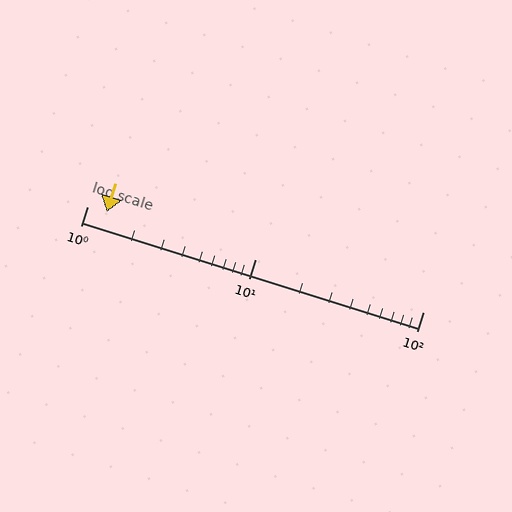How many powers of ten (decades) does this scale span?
The scale spans 2 decades, from 1 to 100.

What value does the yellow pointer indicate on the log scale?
The pointer indicates approximately 1.3.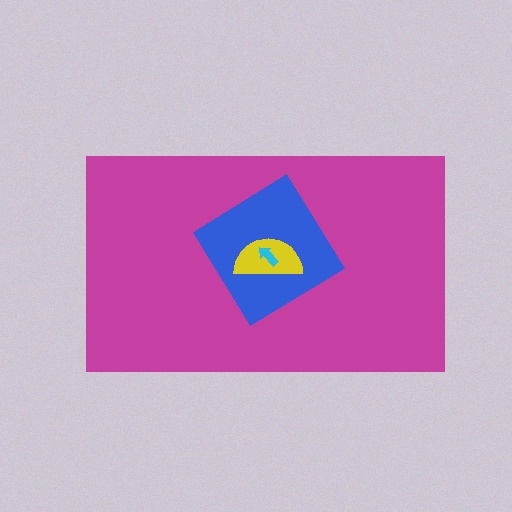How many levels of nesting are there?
4.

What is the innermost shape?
The cyan arrow.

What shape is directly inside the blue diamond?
The yellow semicircle.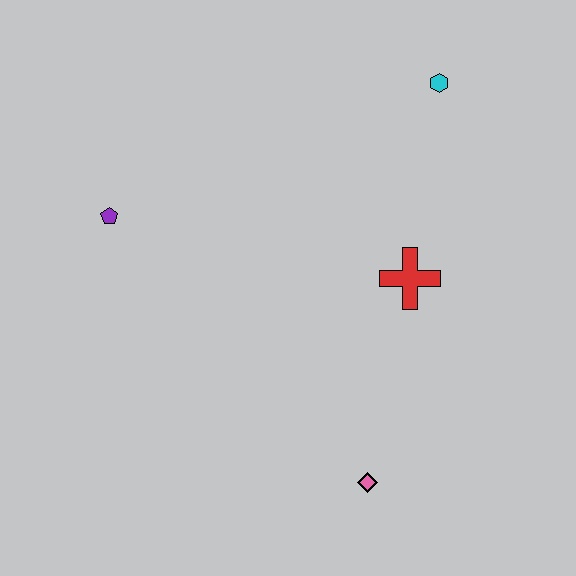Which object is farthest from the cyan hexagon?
The pink diamond is farthest from the cyan hexagon.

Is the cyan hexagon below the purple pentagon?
No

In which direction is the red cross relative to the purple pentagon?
The red cross is to the right of the purple pentagon.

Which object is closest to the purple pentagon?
The red cross is closest to the purple pentagon.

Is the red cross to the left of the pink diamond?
No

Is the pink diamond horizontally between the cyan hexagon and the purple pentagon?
Yes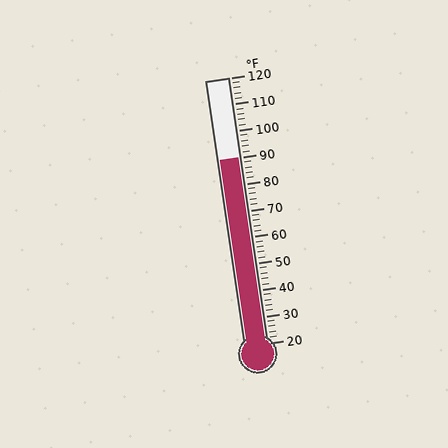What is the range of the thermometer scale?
The thermometer scale ranges from 20°F to 120°F.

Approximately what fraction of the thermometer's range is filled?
The thermometer is filled to approximately 70% of its range.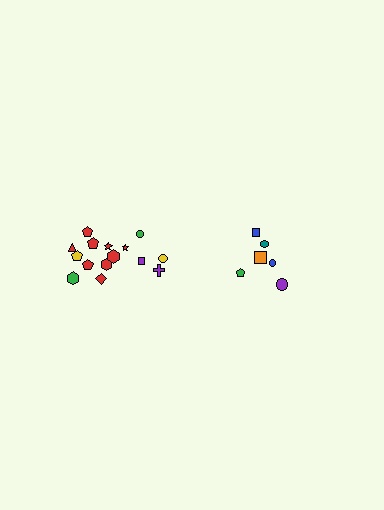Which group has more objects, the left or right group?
The left group.